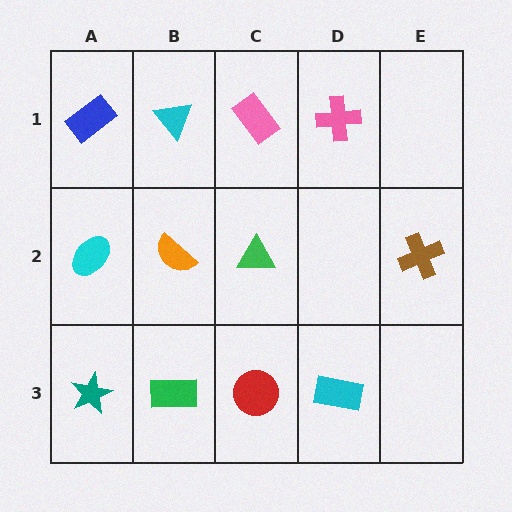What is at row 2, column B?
An orange semicircle.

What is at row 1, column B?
A cyan triangle.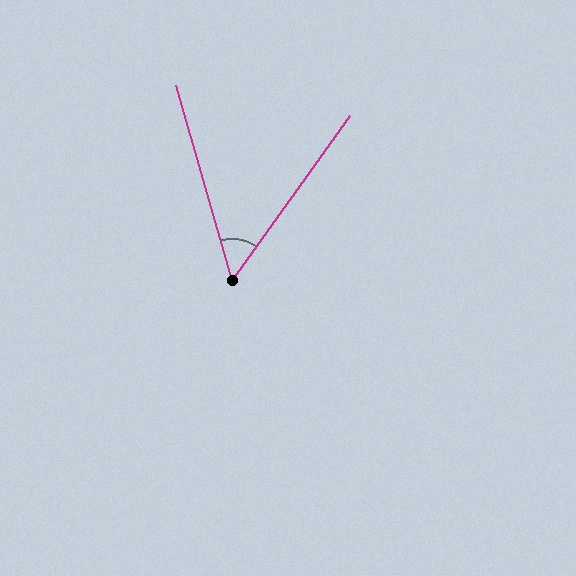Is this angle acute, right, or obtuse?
It is acute.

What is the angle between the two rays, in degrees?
Approximately 52 degrees.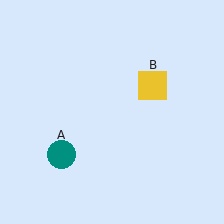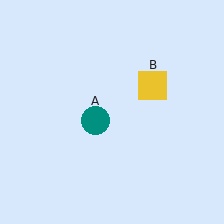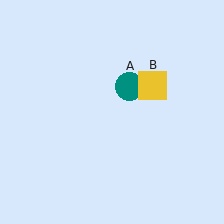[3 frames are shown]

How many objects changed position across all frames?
1 object changed position: teal circle (object A).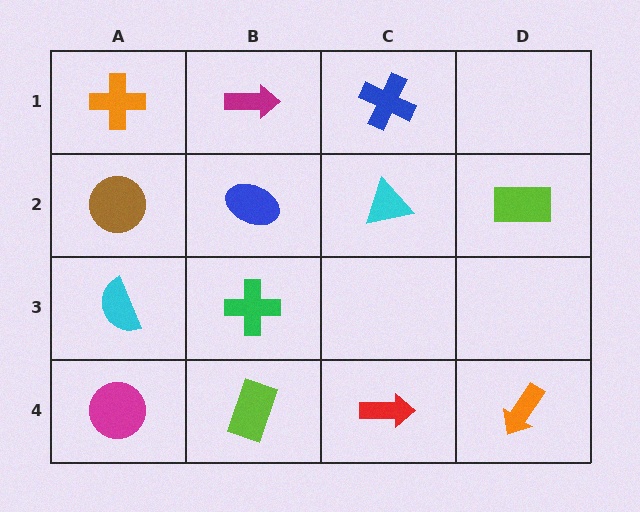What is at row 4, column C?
A red arrow.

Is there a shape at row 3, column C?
No, that cell is empty.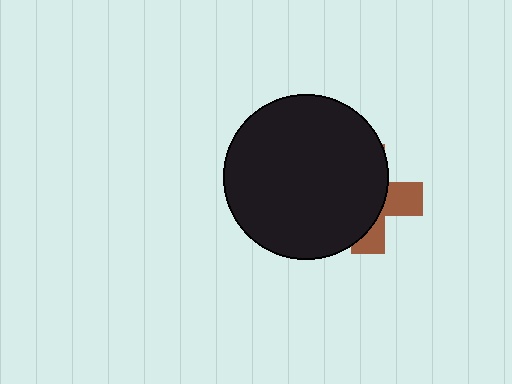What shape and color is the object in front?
The object in front is a black circle.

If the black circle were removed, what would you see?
You would see the complete brown cross.